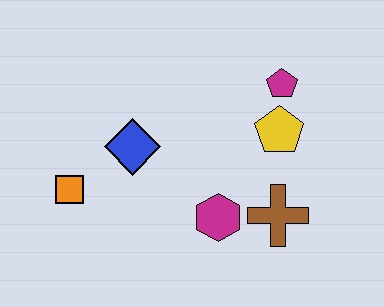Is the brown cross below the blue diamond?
Yes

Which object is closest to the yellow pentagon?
The magenta pentagon is closest to the yellow pentagon.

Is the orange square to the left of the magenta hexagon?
Yes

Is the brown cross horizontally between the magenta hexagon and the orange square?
No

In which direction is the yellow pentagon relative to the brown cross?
The yellow pentagon is above the brown cross.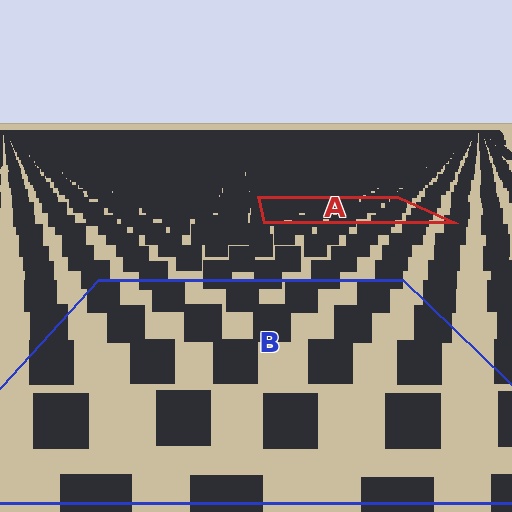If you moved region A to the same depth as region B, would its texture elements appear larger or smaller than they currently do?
They would appear larger. At a closer depth, the same texture elements are projected at a bigger on-screen size.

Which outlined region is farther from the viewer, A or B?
Region A is farther from the viewer — the texture elements inside it appear smaller and more densely packed.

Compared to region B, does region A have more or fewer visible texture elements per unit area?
Region A has more texture elements per unit area — they are packed more densely because it is farther away.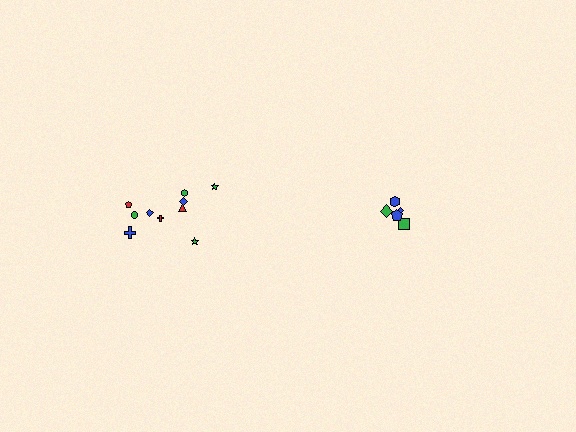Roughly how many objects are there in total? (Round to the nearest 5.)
Roughly 15 objects in total.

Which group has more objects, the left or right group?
The left group.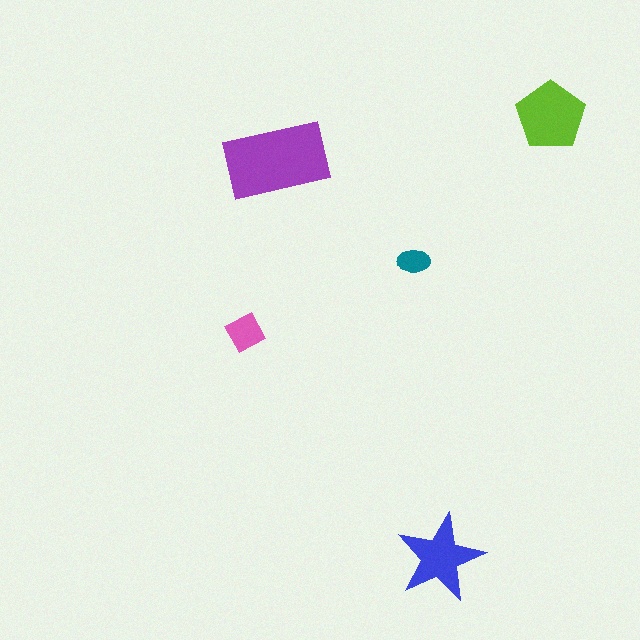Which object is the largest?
The purple rectangle.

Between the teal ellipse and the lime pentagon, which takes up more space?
The lime pentagon.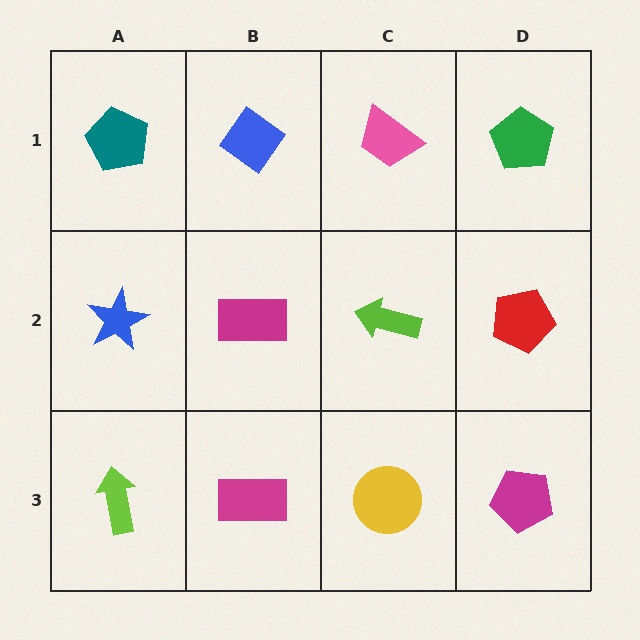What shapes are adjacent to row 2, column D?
A green pentagon (row 1, column D), a magenta pentagon (row 3, column D), a lime arrow (row 2, column C).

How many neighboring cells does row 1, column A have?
2.